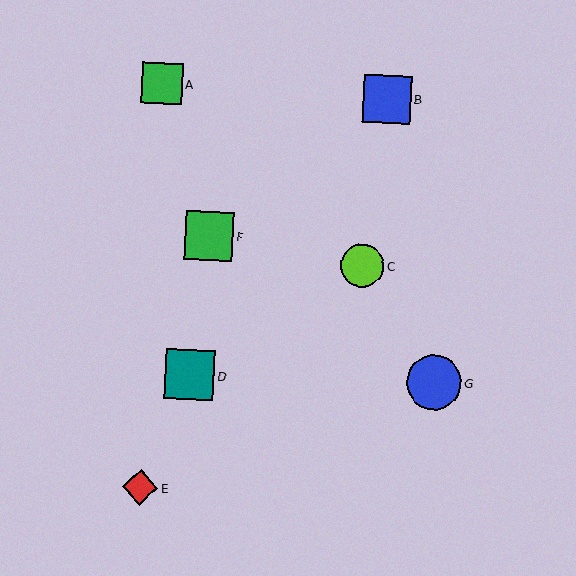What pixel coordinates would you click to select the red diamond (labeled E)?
Click at (140, 487) to select the red diamond E.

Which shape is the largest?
The blue circle (labeled G) is the largest.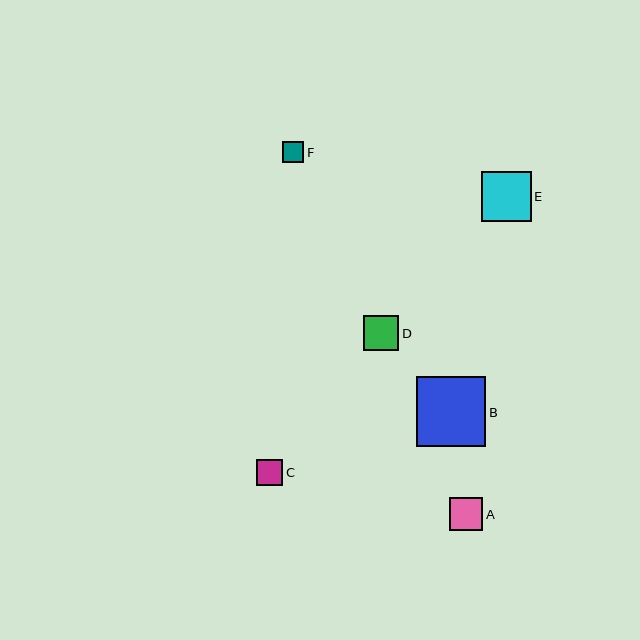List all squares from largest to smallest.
From largest to smallest: B, E, D, A, C, F.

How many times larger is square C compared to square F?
Square C is approximately 1.3 times the size of square F.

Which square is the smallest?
Square F is the smallest with a size of approximately 21 pixels.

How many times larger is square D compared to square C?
Square D is approximately 1.3 times the size of square C.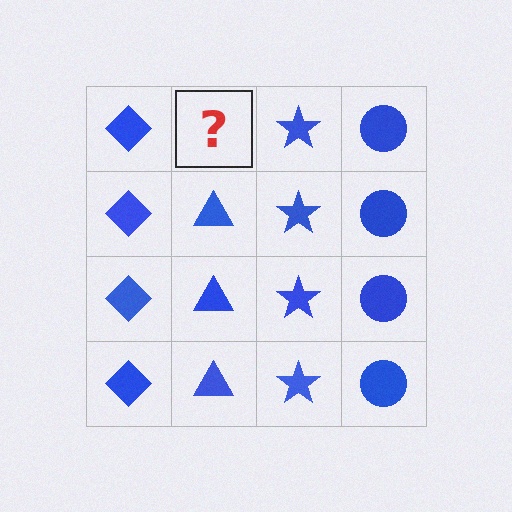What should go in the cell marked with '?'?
The missing cell should contain a blue triangle.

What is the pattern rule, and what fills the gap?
The rule is that each column has a consistent shape. The gap should be filled with a blue triangle.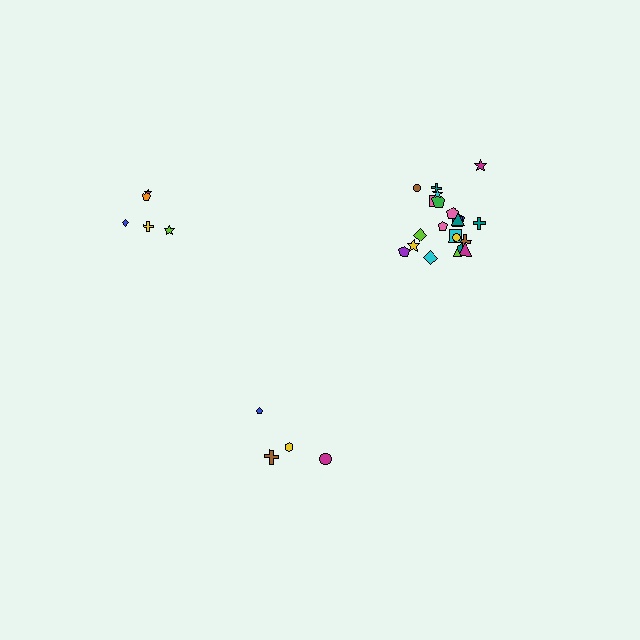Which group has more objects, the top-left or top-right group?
The top-right group.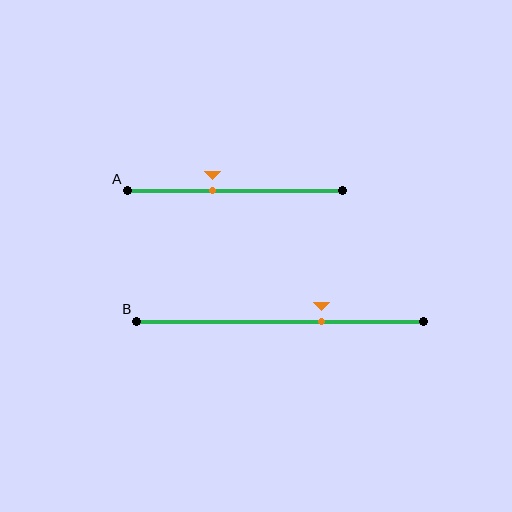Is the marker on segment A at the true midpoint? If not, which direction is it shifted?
No, the marker on segment A is shifted to the left by about 10% of the segment length.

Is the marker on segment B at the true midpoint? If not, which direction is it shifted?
No, the marker on segment B is shifted to the right by about 14% of the segment length.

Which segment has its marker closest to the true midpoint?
Segment A has its marker closest to the true midpoint.